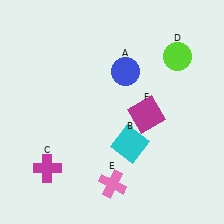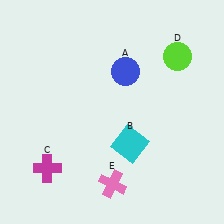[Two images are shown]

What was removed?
The magenta square (F) was removed in Image 2.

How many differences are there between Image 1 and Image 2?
There is 1 difference between the two images.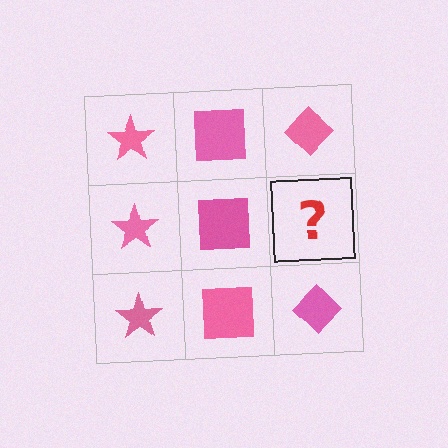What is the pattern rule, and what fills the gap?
The rule is that each column has a consistent shape. The gap should be filled with a pink diamond.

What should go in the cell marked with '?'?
The missing cell should contain a pink diamond.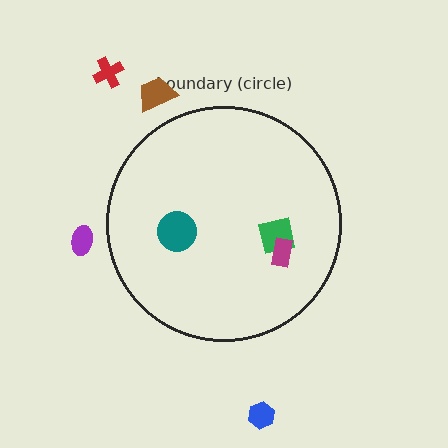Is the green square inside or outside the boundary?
Inside.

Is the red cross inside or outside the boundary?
Outside.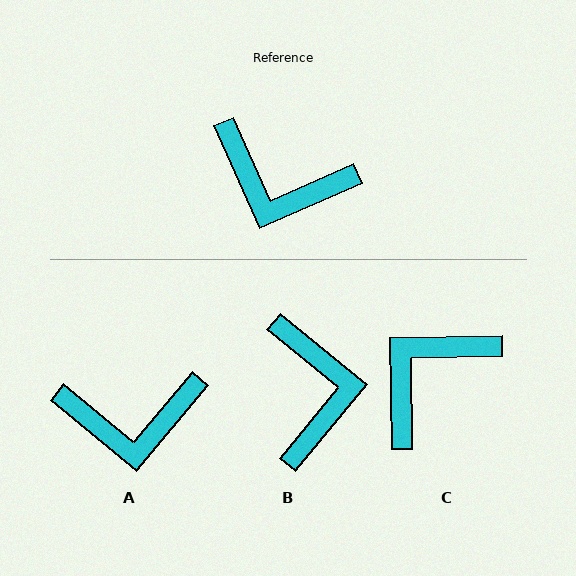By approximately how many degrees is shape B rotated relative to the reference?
Approximately 117 degrees counter-clockwise.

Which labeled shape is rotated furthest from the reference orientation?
B, about 117 degrees away.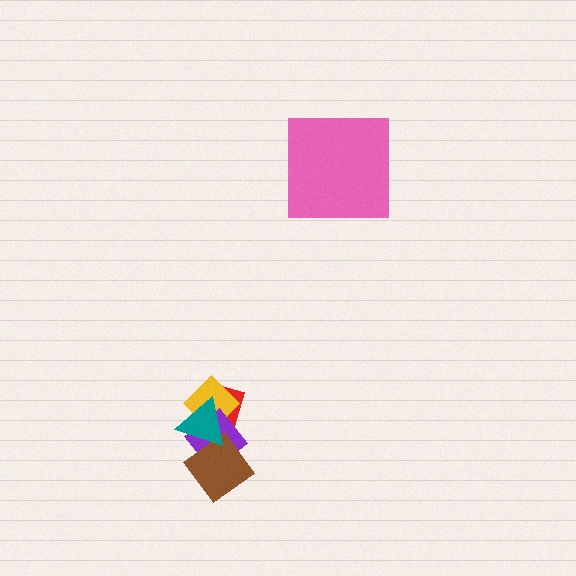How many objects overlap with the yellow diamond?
3 objects overlap with the yellow diamond.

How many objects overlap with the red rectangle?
3 objects overlap with the red rectangle.